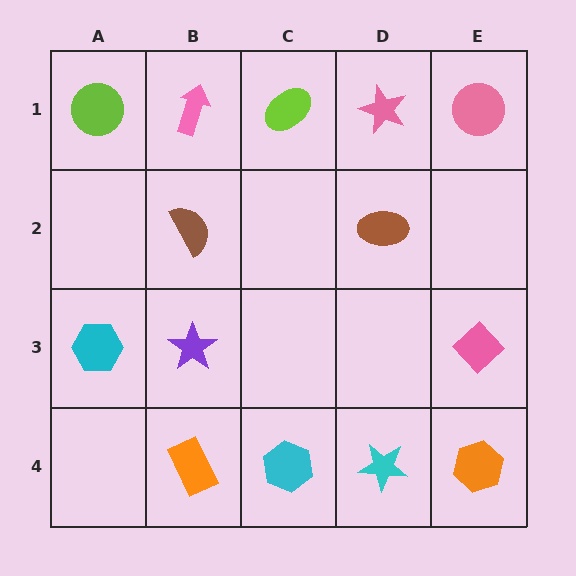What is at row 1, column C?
A lime ellipse.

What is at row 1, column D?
A pink star.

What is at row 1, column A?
A lime circle.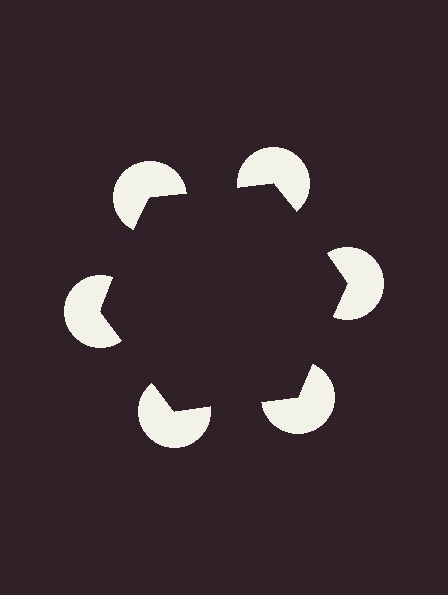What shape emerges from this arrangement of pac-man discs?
An illusory hexagon — its edges are inferred from the aligned wedge cuts in the pac-man discs, not physically drawn.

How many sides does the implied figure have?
6 sides.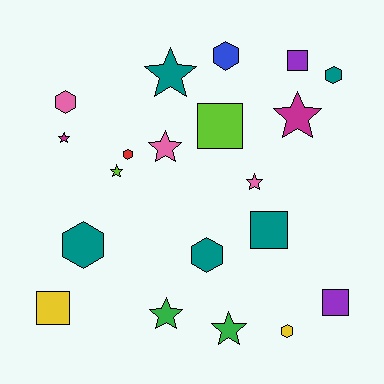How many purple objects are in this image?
There are 2 purple objects.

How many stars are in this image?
There are 8 stars.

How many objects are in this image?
There are 20 objects.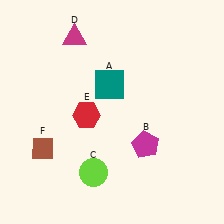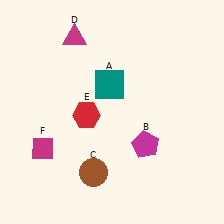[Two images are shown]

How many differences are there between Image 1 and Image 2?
There are 2 differences between the two images.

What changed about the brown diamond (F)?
In Image 1, F is brown. In Image 2, it changed to magenta.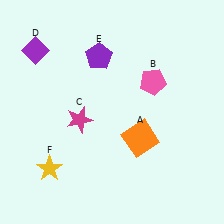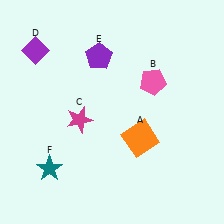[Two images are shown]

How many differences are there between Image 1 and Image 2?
There is 1 difference between the two images.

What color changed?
The star (F) changed from yellow in Image 1 to teal in Image 2.